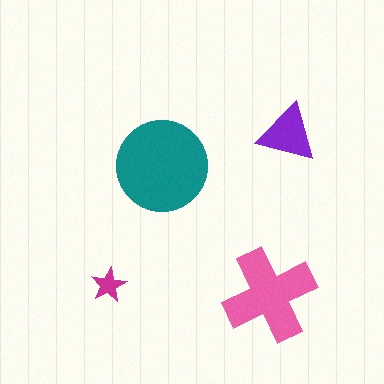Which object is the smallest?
The magenta star.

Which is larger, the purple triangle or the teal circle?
The teal circle.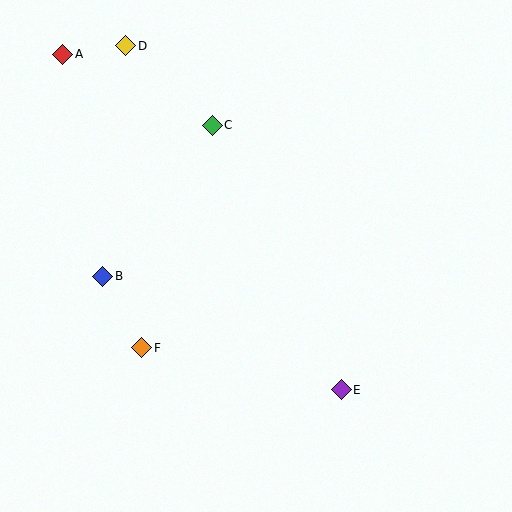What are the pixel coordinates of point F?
Point F is at (142, 348).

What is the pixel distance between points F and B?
The distance between F and B is 82 pixels.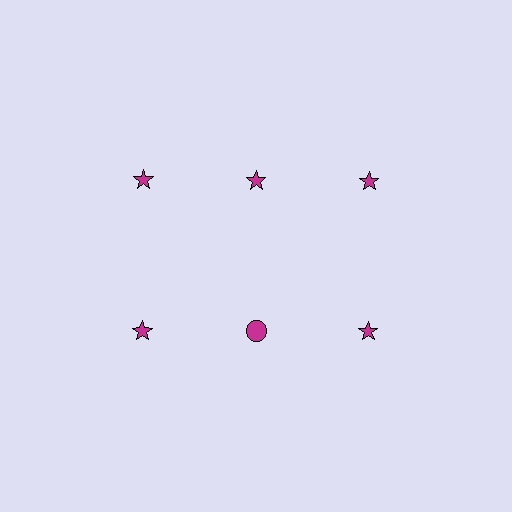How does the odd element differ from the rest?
It has a different shape: circle instead of star.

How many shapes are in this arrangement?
There are 6 shapes arranged in a grid pattern.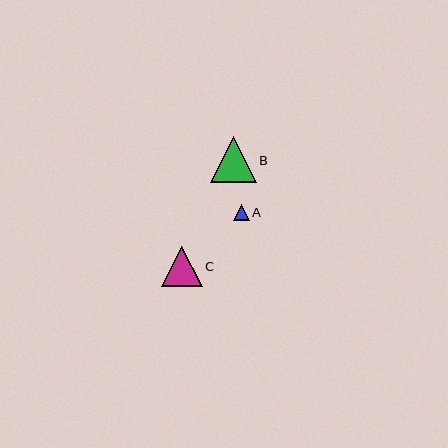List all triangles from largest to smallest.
From largest to smallest: B, C, A.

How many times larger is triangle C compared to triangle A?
Triangle C is approximately 2.6 times the size of triangle A.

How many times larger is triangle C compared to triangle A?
Triangle C is approximately 2.6 times the size of triangle A.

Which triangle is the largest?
Triangle B is the largest with a size of approximately 46 pixels.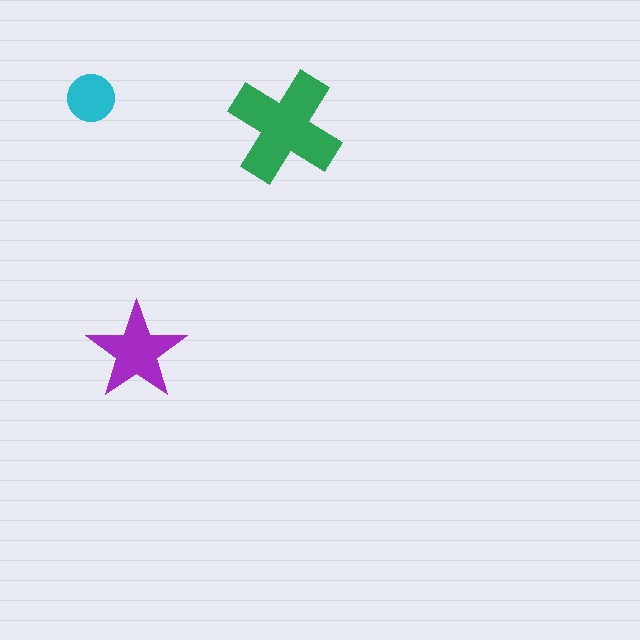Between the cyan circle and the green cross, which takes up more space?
The green cross.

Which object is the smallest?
The cyan circle.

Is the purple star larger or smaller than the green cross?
Smaller.